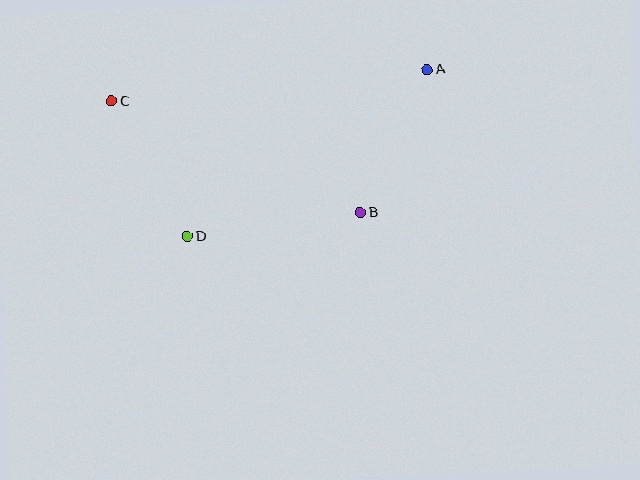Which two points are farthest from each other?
Points A and C are farthest from each other.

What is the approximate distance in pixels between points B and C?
The distance between B and C is approximately 273 pixels.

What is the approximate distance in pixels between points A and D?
The distance between A and D is approximately 292 pixels.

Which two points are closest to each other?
Points C and D are closest to each other.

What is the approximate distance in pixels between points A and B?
The distance between A and B is approximately 158 pixels.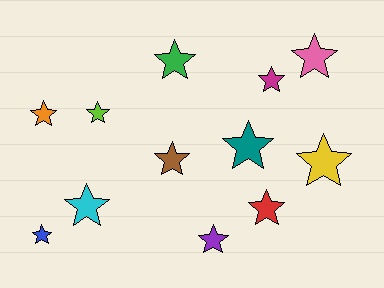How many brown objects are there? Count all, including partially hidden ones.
There is 1 brown object.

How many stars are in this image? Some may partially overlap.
There are 12 stars.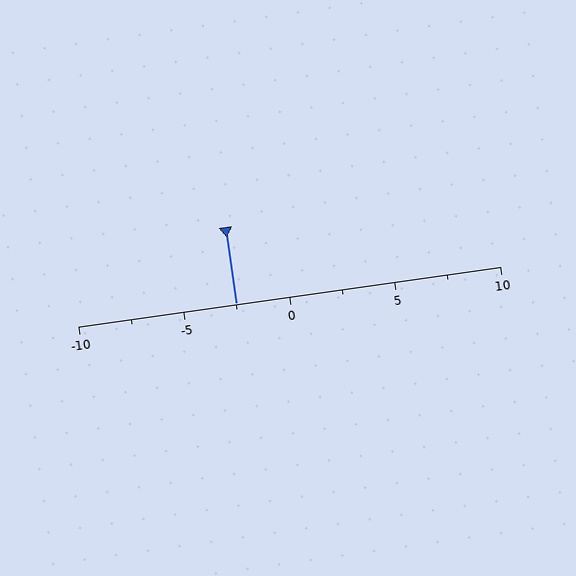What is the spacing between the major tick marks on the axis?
The major ticks are spaced 5 apart.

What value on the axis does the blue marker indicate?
The marker indicates approximately -2.5.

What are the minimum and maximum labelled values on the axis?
The axis runs from -10 to 10.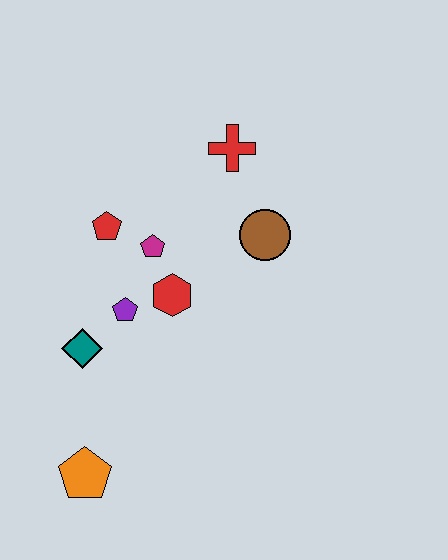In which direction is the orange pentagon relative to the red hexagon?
The orange pentagon is below the red hexagon.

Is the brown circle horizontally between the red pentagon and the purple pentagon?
No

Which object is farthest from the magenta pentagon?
The orange pentagon is farthest from the magenta pentagon.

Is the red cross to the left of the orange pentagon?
No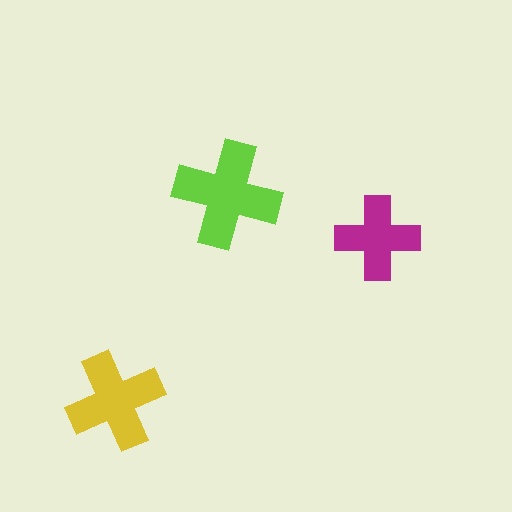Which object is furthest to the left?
The yellow cross is leftmost.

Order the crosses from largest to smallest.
the lime one, the yellow one, the magenta one.